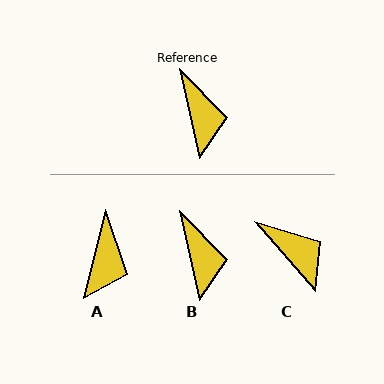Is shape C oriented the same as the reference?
No, it is off by about 29 degrees.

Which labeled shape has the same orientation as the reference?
B.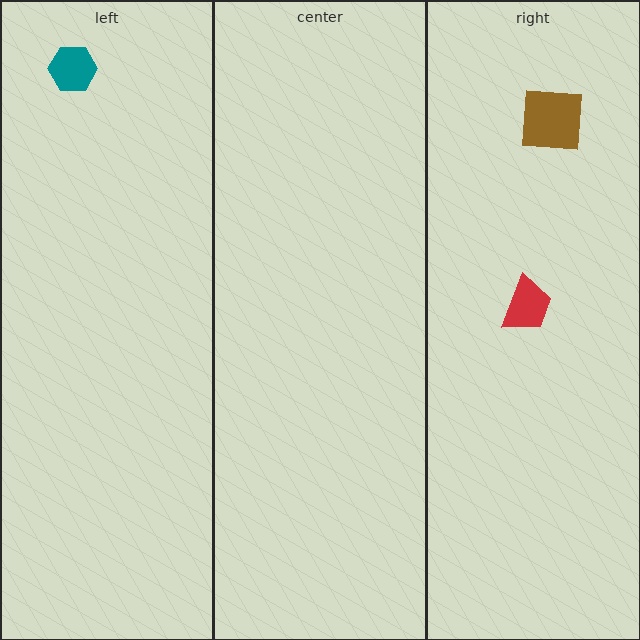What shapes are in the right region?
The red trapezoid, the brown square.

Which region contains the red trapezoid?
The right region.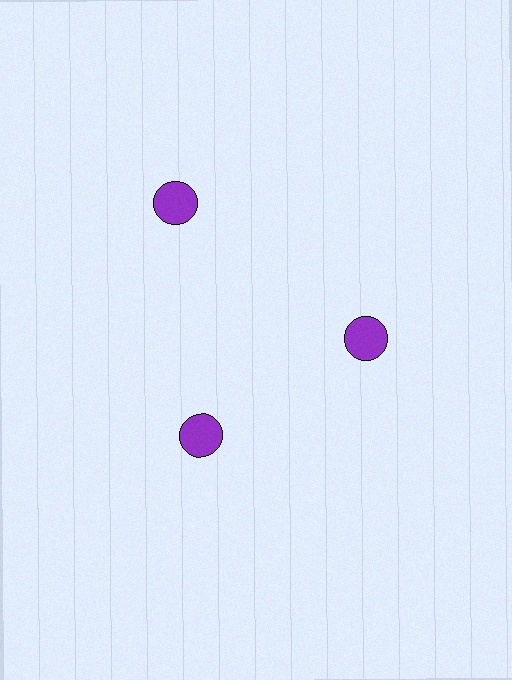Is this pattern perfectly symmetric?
No. The 3 purple circles are arranged in a ring, but one element near the 11 o'clock position is pushed outward from the center, breaking the 3-fold rotational symmetry.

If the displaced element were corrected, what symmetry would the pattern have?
It would have 3-fold rotational symmetry — the pattern would map onto itself every 120 degrees.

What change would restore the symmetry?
The symmetry would be restored by moving it inward, back onto the ring so that all 3 circles sit at equal angles and equal distance from the center.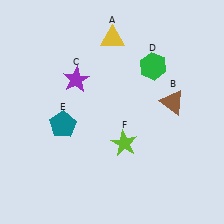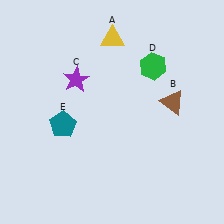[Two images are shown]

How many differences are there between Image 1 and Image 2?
There is 1 difference between the two images.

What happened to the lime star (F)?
The lime star (F) was removed in Image 2. It was in the bottom-right area of Image 1.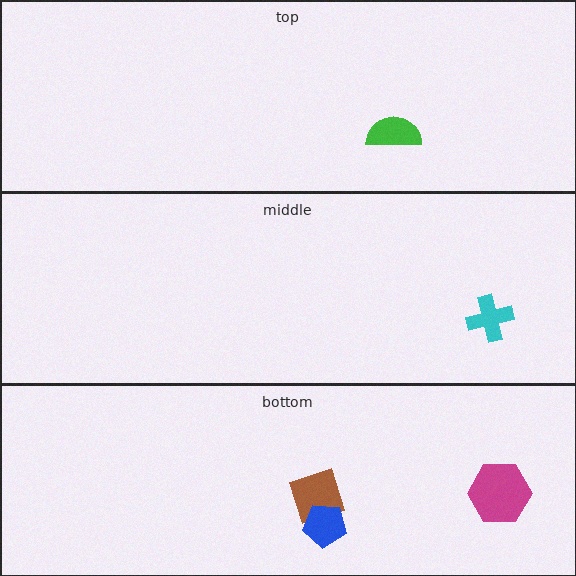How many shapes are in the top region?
1.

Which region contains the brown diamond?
The bottom region.